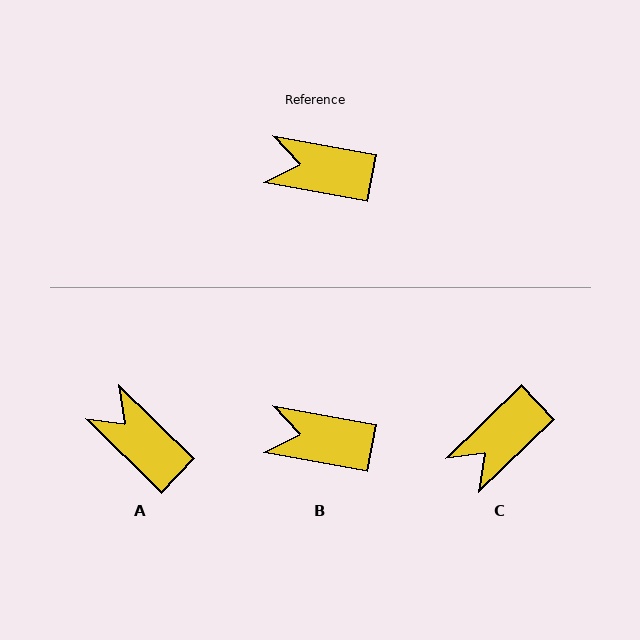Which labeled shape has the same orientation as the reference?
B.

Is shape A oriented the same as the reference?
No, it is off by about 34 degrees.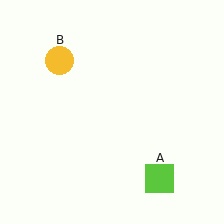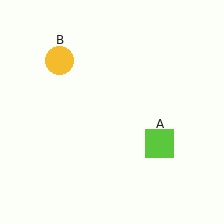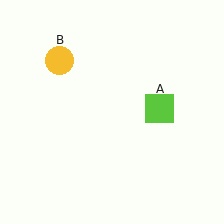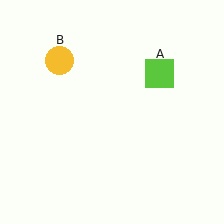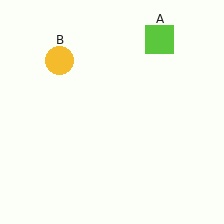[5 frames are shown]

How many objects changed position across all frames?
1 object changed position: lime square (object A).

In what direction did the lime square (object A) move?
The lime square (object A) moved up.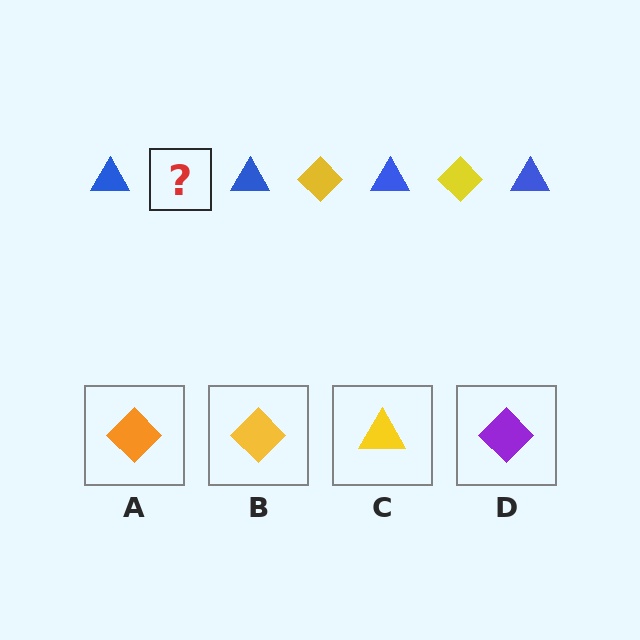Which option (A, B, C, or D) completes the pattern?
B.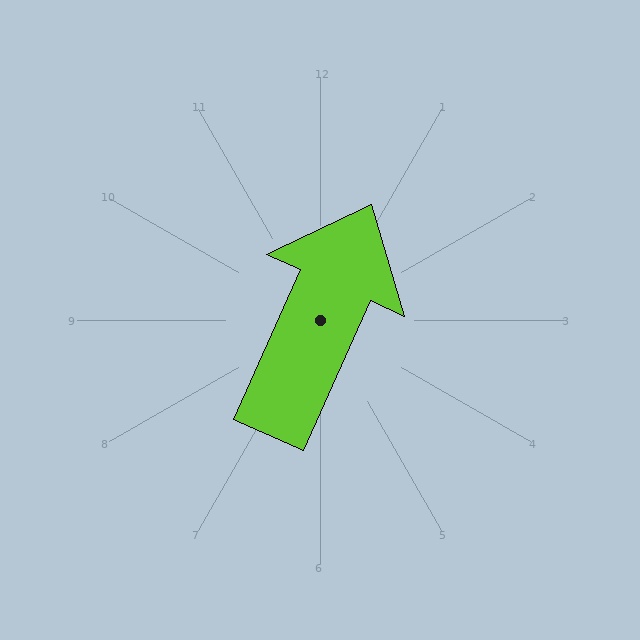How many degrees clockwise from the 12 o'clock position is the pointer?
Approximately 24 degrees.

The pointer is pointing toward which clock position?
Roughly 1 o'clock.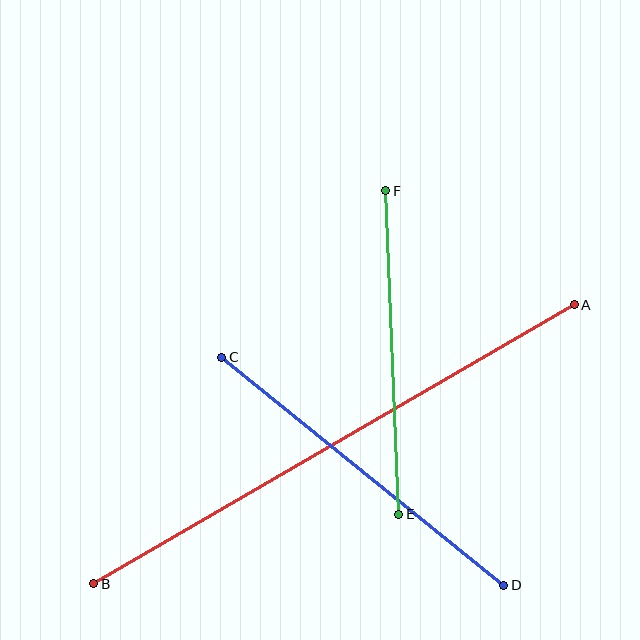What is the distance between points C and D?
The distance is approximately 363 pixels.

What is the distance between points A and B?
The distance is approximately 556 pixels.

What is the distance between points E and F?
The distance is approximately 324 pixels.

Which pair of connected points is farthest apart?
Points A and B are farthest apart.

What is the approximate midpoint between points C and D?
The midpoint is at approximately (363, 471) pixels.